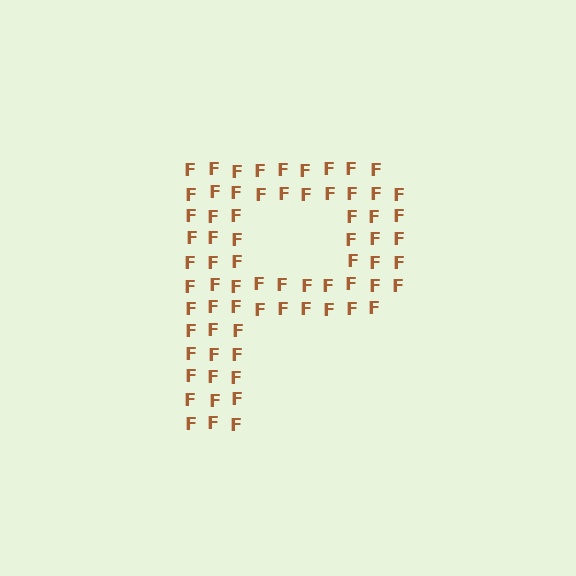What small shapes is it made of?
It is made of small letter F's.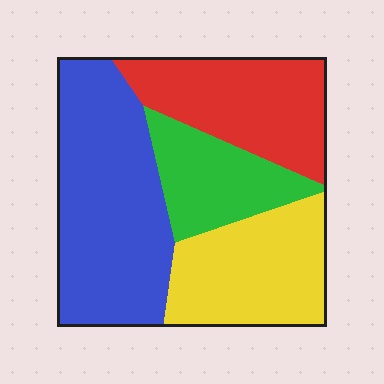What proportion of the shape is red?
Red takes up about one quarter (1/4) of the shape.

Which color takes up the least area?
Green, at roughly 15%.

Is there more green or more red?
Red.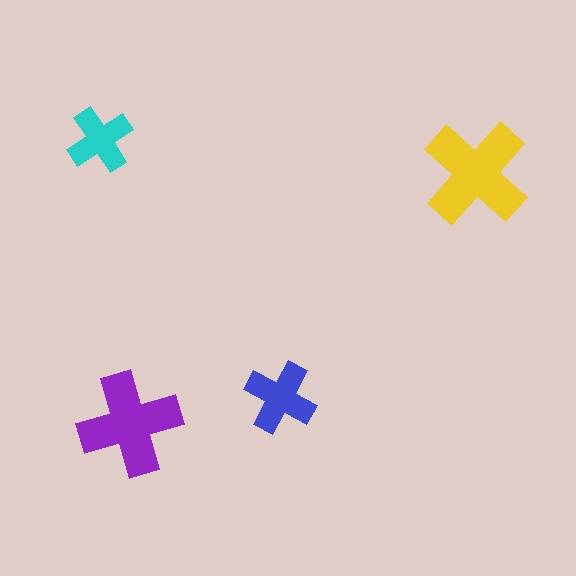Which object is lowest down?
The purple cross is bottommost.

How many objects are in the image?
There are 4 objects in the image.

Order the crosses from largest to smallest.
the yellow one, the purple one, the blue one, the cyan one.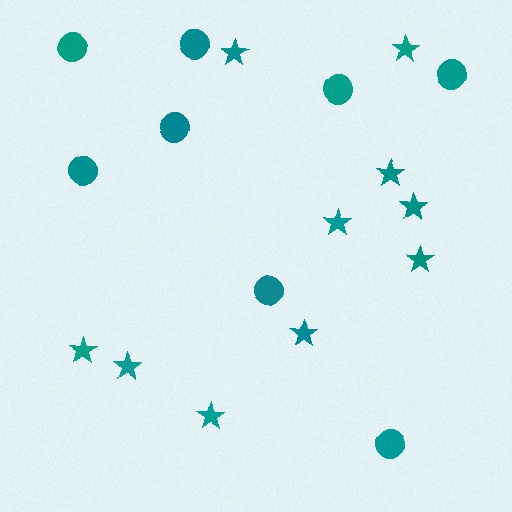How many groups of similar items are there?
There are 2 groups: one group of circles (8) and one group of stars (10).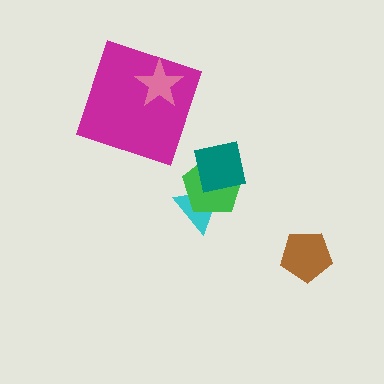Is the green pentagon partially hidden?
Yes, it is partially covered by another shape.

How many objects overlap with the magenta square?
1 object overlaps with the magenta square.